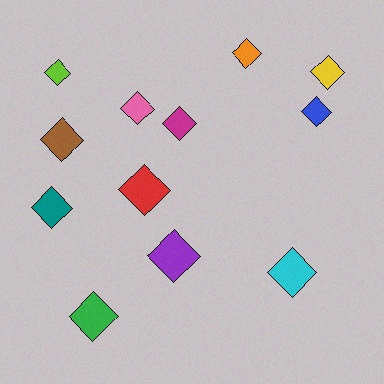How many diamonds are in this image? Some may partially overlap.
There are 12 diamonds.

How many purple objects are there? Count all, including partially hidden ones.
There is 1 purple object.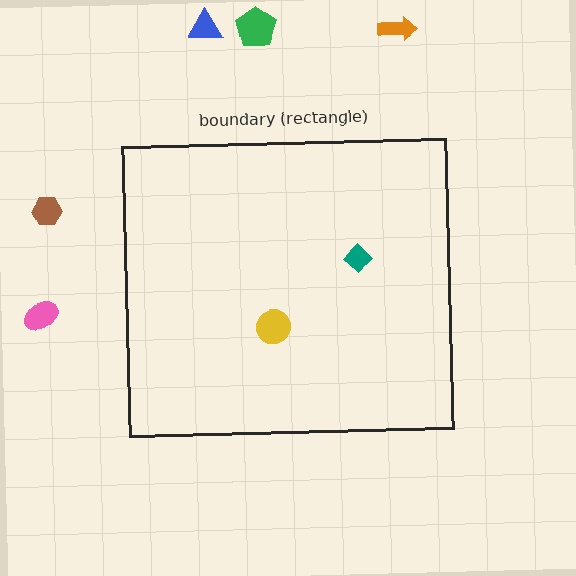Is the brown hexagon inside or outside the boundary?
Outside.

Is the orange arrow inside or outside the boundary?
Outside.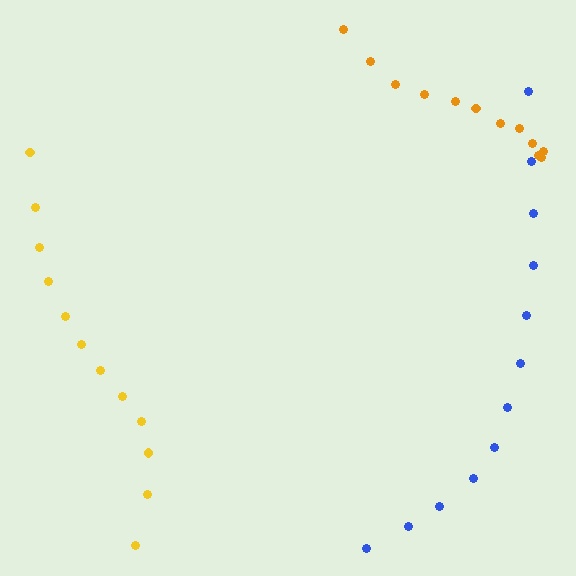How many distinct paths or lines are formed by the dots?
There are 3 distinct paths.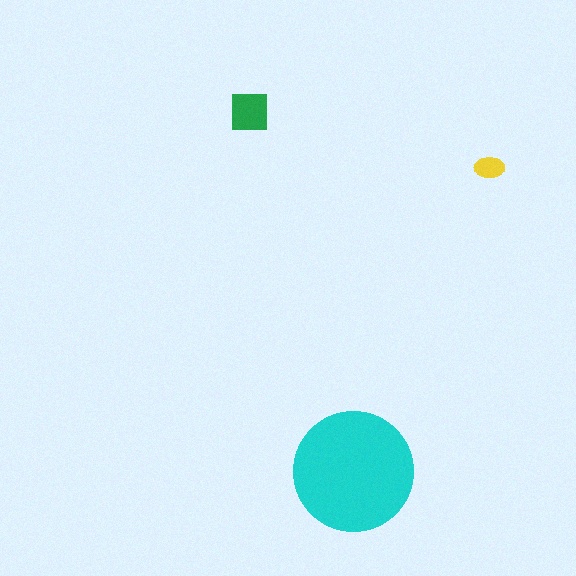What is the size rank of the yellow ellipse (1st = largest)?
3rd.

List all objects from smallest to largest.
The yellow ellipse, the green square, the cyan circle.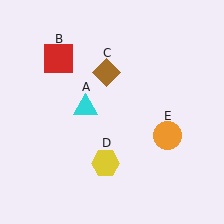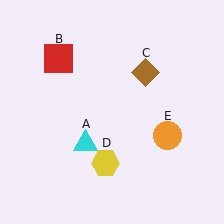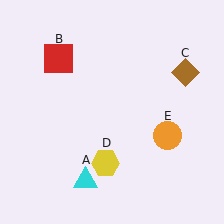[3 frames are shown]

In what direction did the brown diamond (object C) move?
The brown diamond (object C) moved right.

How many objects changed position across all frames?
2 objects changed position: cyan triangle (object A), brown diamond (object C).